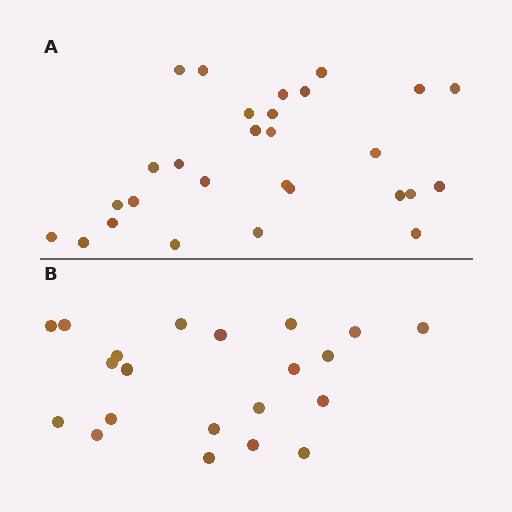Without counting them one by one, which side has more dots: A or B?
Region A (the top region) has more dots.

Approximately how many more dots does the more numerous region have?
Region A has roughly 8 or so more dots than region B.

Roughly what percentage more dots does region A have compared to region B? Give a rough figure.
About 35% more.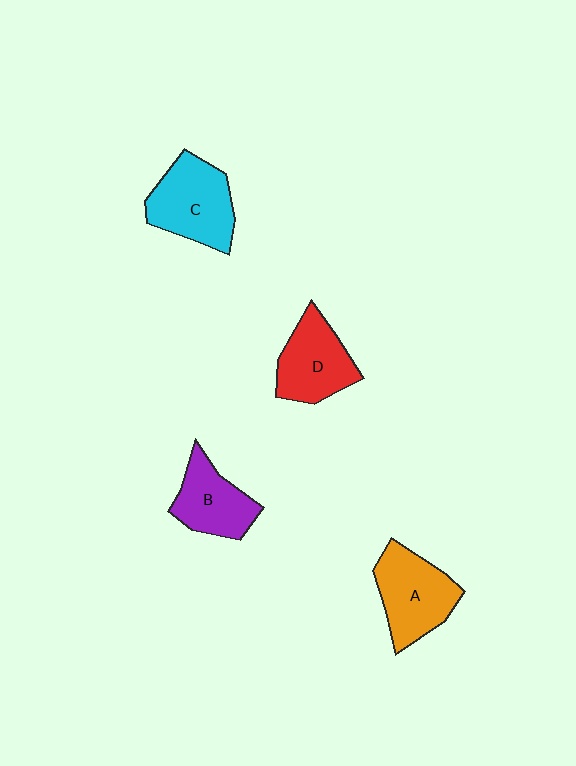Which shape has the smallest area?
Shape B (purple).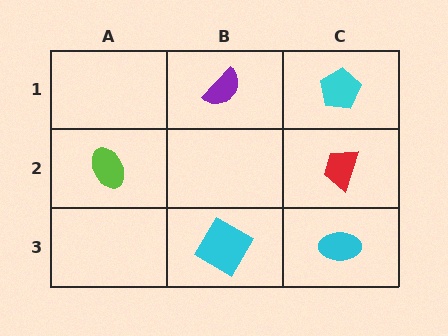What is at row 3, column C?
A cyan ellipse.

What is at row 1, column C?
A cyan pentagon.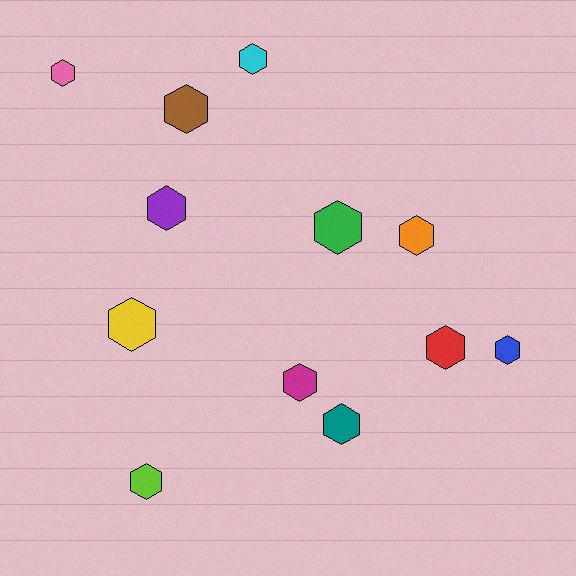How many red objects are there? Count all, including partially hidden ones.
There is 1 red object.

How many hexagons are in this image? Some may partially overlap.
There are 12 hexagons.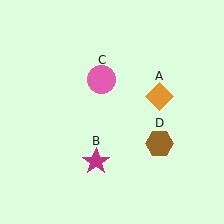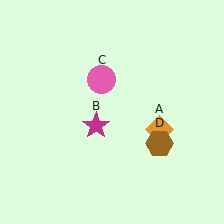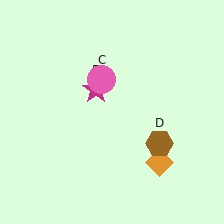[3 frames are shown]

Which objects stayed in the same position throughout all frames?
Pink circle (object C) and brown hexagon (object D) remained stationary.